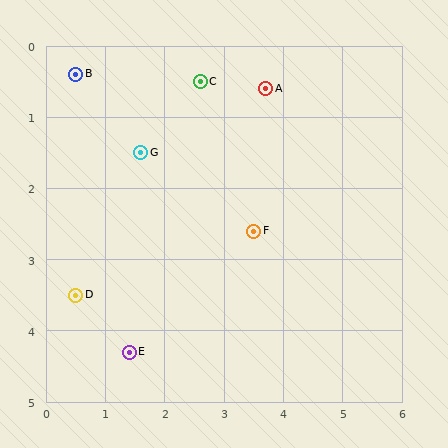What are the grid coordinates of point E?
Point E is at approximately (1.4, 4.3).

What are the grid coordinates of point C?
Point C is at approximately (2.6, 0.5).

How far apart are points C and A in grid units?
Points C and A are about 1.1 grid units apart.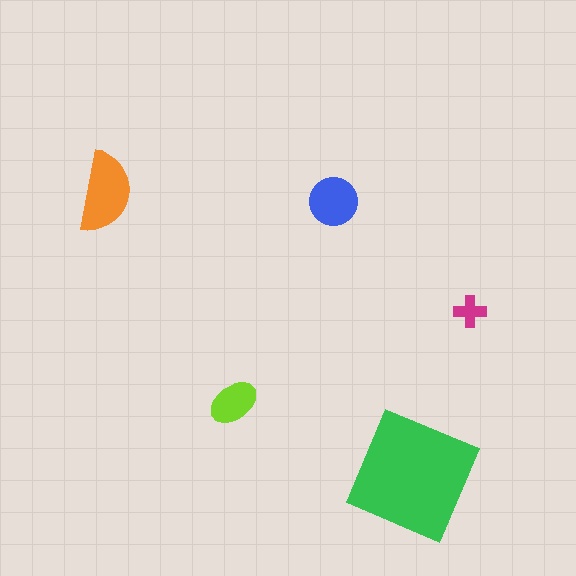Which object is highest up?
The orange semicircle is topmost.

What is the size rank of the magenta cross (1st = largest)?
5th.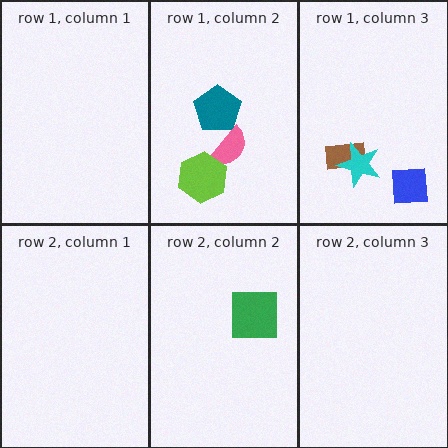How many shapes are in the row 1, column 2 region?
3.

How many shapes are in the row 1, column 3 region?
3.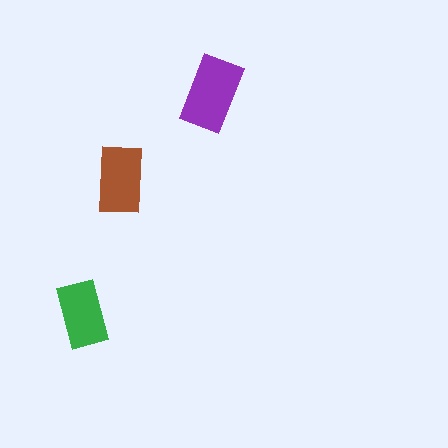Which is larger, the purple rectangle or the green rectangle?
The purple one.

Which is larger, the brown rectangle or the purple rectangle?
The purple one.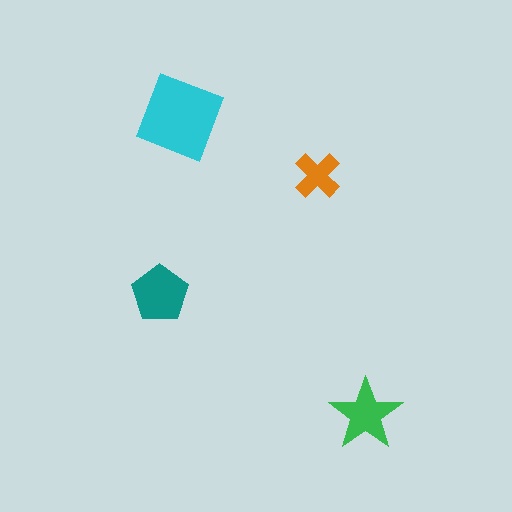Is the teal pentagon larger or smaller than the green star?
Larger.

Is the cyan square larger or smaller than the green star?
Larger.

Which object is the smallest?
The orange cross.